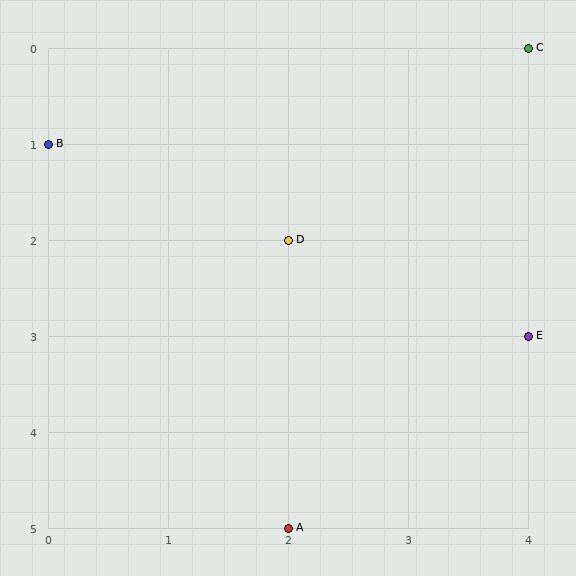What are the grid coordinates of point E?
Point E is at grid coordinates (4, 3).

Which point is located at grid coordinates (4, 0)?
Point C is at (4, 0).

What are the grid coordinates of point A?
Point A is at grid coordinates (2, 5).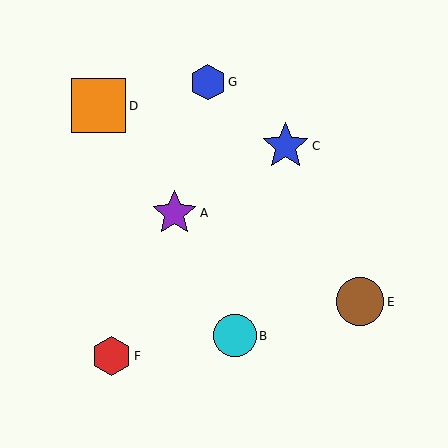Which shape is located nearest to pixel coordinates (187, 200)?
The purple star (labeled A) at (174, 213) is nearest to that location.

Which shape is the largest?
The orange square (labeled D) is the largest.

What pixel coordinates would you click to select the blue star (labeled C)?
Click at (286, 146) to select the blue star C.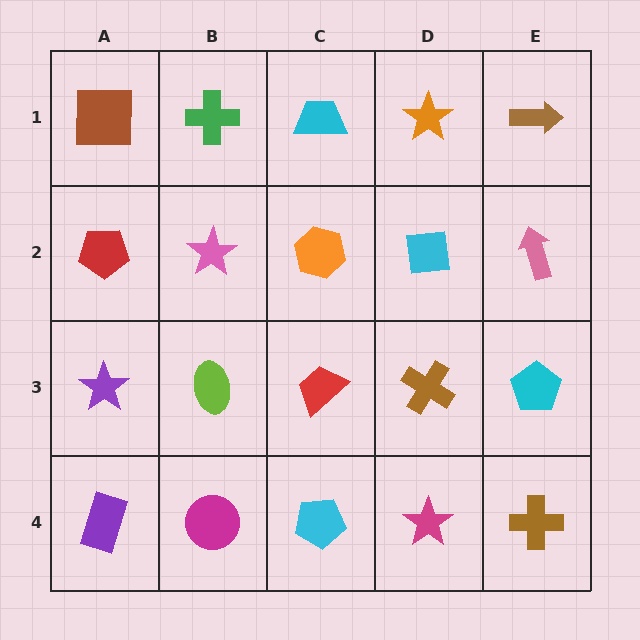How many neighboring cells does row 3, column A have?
3.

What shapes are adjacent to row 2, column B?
A green cross (row 1, column B), a lime ellipse (row 3, column B), a red pentagon (row 2, column A), an orange hexagon (row 2, column C).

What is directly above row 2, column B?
A green cross.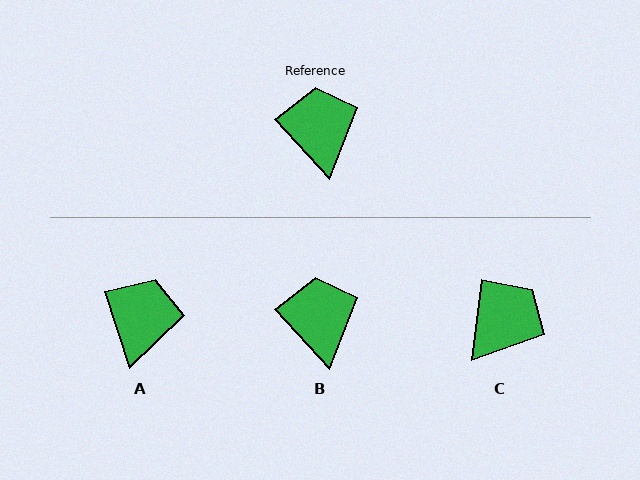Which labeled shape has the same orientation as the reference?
B.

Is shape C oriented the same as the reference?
No, it is off by about 49 degrees.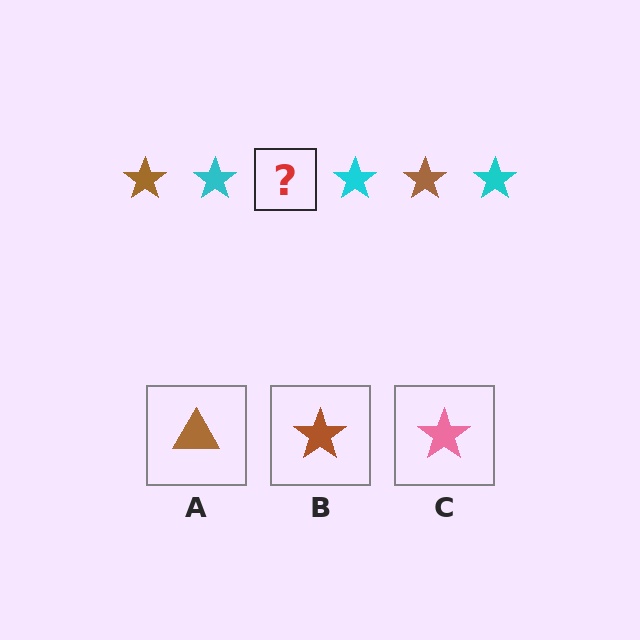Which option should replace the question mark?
Option B.